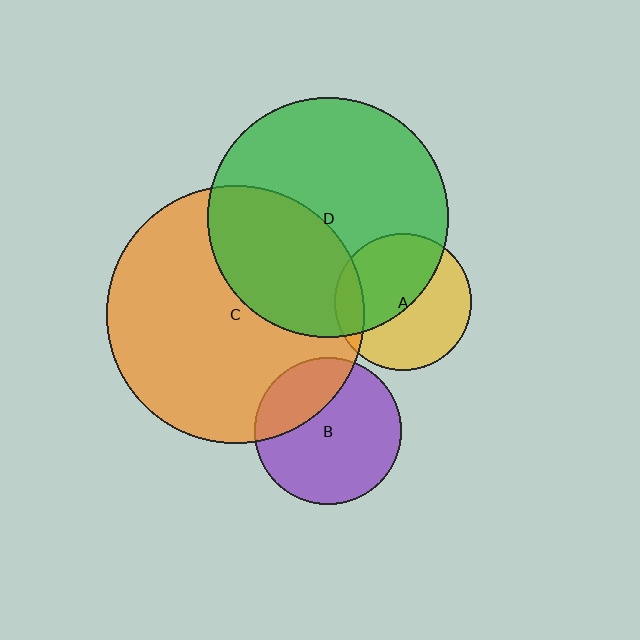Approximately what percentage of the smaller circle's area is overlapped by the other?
Approximately 30%.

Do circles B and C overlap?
Yes.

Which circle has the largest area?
Circle C (orange).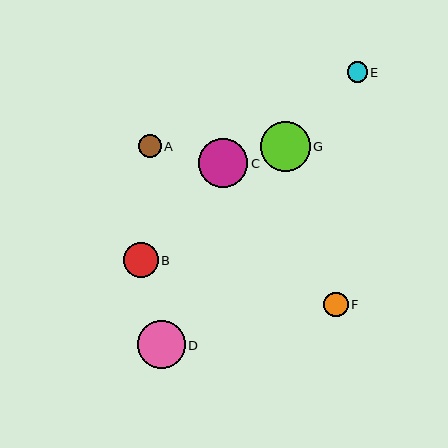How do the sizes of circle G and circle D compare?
Circle G and circle D are approximately the same size.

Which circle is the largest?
Circle G is the largest with a size of approximately 50 pixels.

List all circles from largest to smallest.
From largest to smallest: G, C, D, B, F, A, E.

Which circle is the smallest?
Circle E is the smallest with a size of approximately 20 pixels.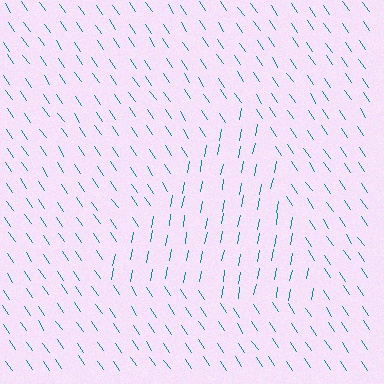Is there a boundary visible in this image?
Yes, there is a texture boundary formed by a change in line orientation.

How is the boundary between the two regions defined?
The boundary is defined purely by a change in line orientation (approximately 45 degrees difference). All lines are the same color and thickness.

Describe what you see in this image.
The image is filled with small teal line segments. A triangle region in the image has lines oriented differently from the surrounding lines, creating a visible texture boundary.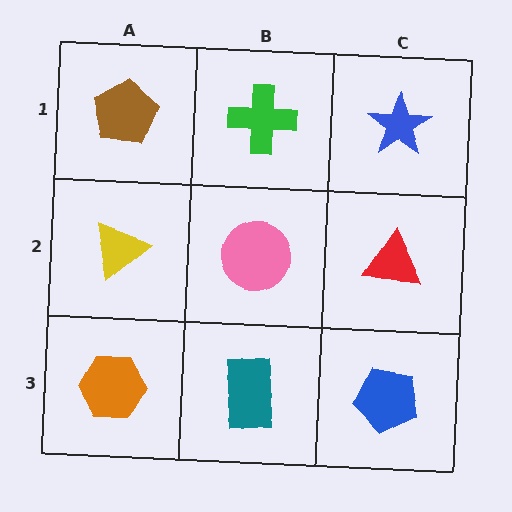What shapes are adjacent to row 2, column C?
A blue star (row 1, column C), a blue pentagon (row 3, column C), a pink circle (row 2, column B).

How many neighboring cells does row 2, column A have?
3.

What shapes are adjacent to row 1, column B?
A pink circle (row 2, column B), a brown pentagon (row 1, column A), a blue star (row 1, column C).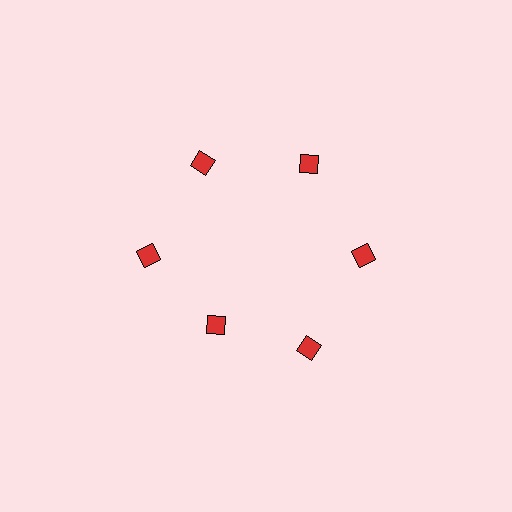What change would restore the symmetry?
The symmetry would be restored by moving it outward, back onto the ring so that all 6 diamonds sit at equal angles and equal distance from the center.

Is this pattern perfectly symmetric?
No. The 6 red diamonds are arranged in a ring, but one element near the 7 o'clock position is pulled inward toward the center, breaking the 6-fold rotational symmetry.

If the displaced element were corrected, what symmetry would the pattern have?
It would have 6-fold rotational symmetry — the pattern would map onto itself every 60 degrees.